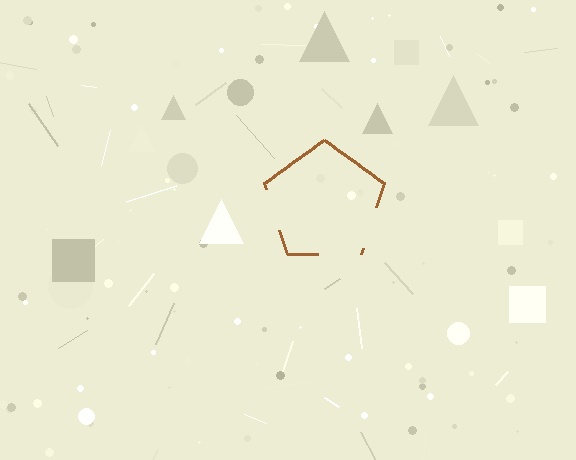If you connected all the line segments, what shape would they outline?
They would outline a pentagon.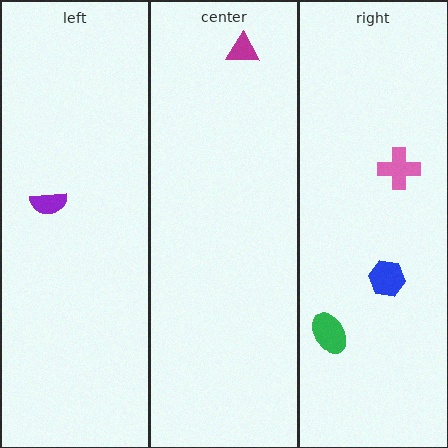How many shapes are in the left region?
1.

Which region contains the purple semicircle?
The left region.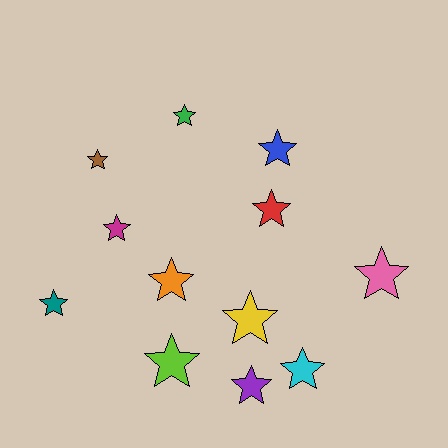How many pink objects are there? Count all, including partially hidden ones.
There is 1 pink object.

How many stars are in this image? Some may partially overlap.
There are 12 stars.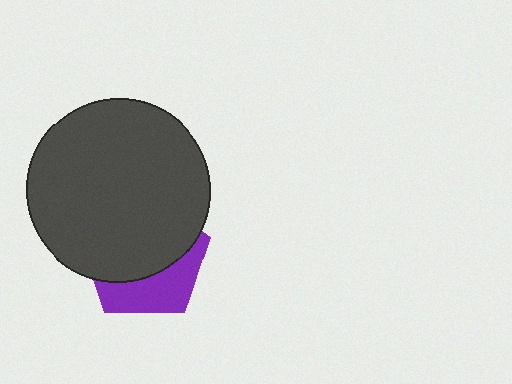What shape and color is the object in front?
The object in front is a dark gray circle.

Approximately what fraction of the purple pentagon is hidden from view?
Roughly 64% of the purple pentagon is hidden behind the dark gray circle.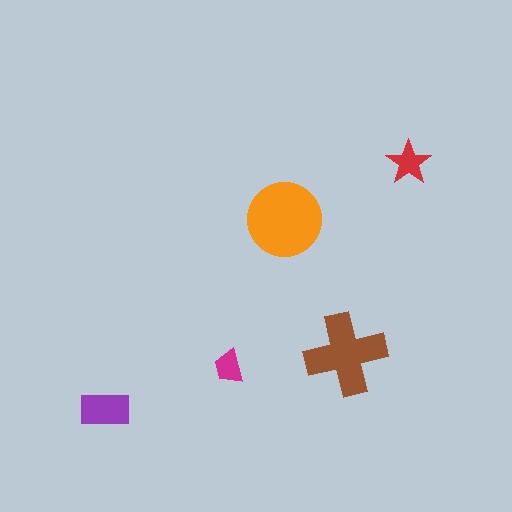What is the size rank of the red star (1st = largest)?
4th.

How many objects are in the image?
There are 5 objects in the image.